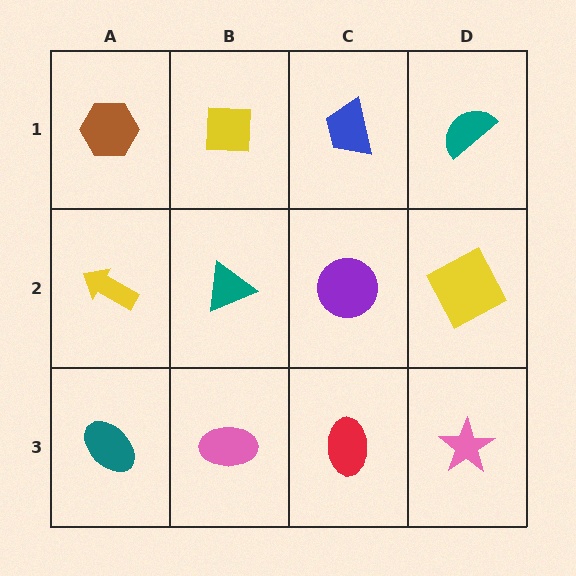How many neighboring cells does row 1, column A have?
2.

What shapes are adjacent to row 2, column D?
A teal semicircle (row 1, column D), a pink star (row 3, column D), a purple circle (row 2, column C).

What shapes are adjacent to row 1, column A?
A yellow arrow (row 2, column A), a yellow square (row 1, column B).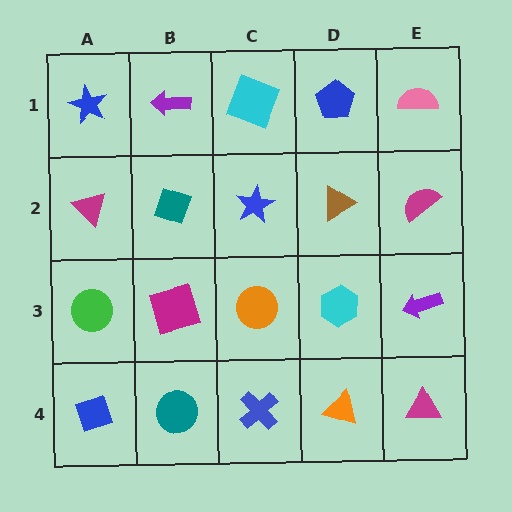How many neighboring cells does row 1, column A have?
2.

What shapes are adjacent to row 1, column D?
A brown triangle (row 2, column D), a cyan square (row 1, column C), a pink semicircle (row 1, column E).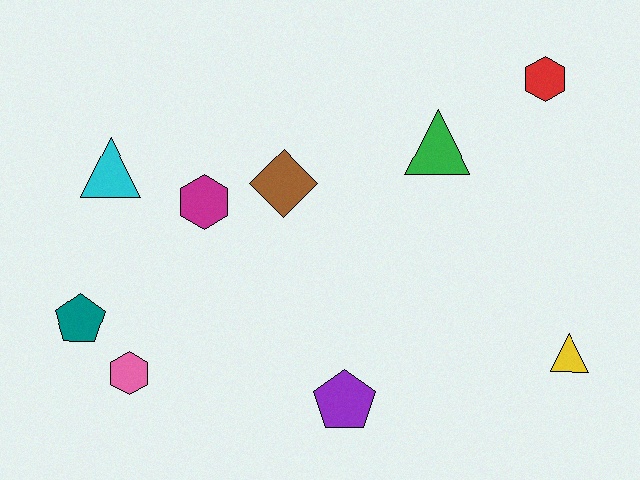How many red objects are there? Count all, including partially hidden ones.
There is 1 red object.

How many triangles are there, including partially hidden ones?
There are 3 triangles.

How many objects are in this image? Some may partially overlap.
There are 9 objects.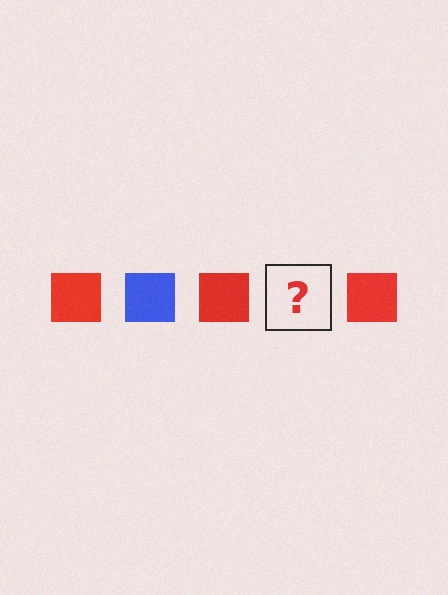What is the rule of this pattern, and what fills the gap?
The rule is that the pattern cycles through red, blue squares. The gap should be filled with a blue square.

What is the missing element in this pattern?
The missing element is a blue square.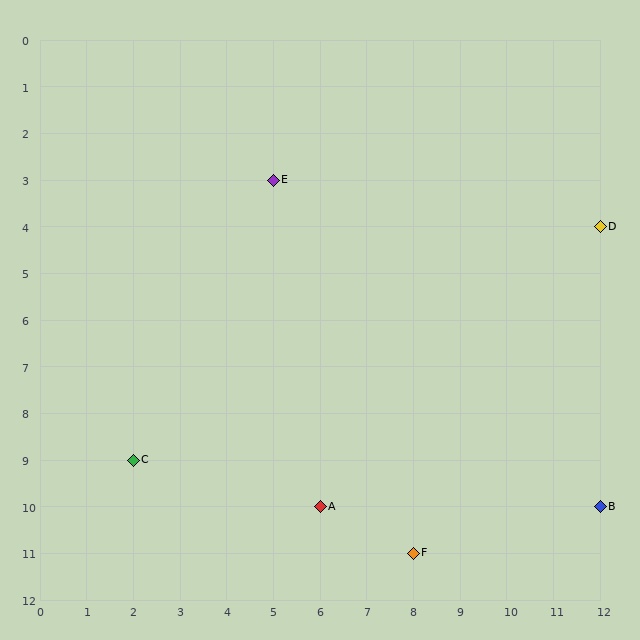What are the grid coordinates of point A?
Point A is at grid coordinates (6, 10).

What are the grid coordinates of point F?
Point F is at grid coordinates (8, 11).